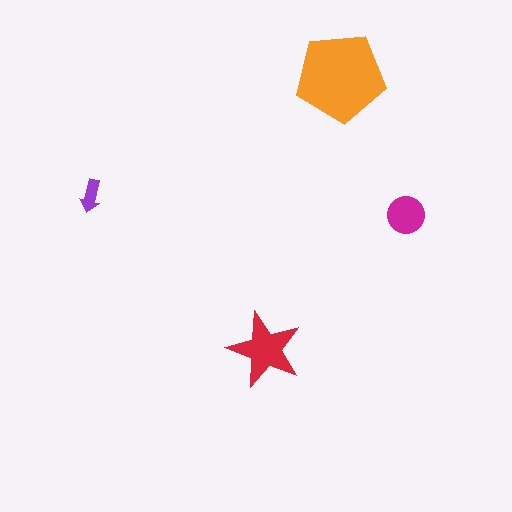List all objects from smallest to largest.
The purple arrow, the magenta circle, the red star, the orange pentagon.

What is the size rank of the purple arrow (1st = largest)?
4th.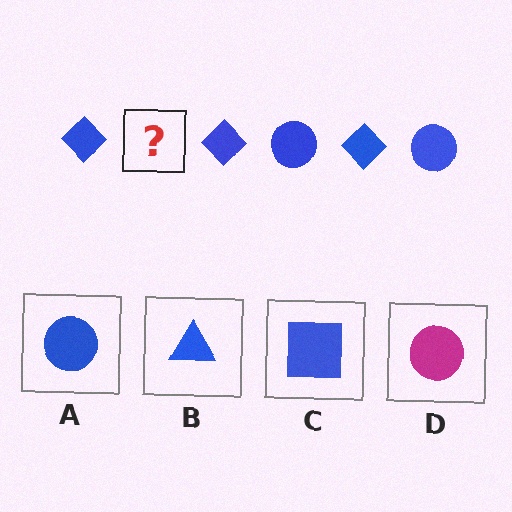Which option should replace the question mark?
Option A.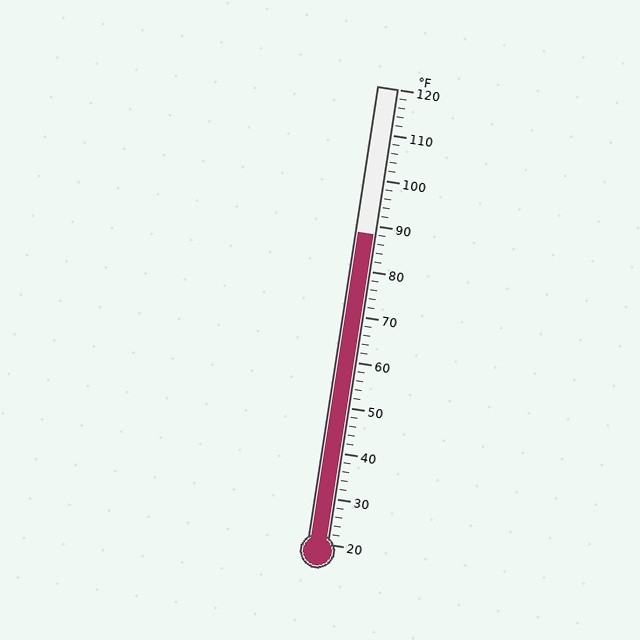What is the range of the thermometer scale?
The thermometer scale ranges from 20°F to 120°F.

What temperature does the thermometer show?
The thermometer shows approximately 88°F.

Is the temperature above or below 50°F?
The temperature is above 50°F.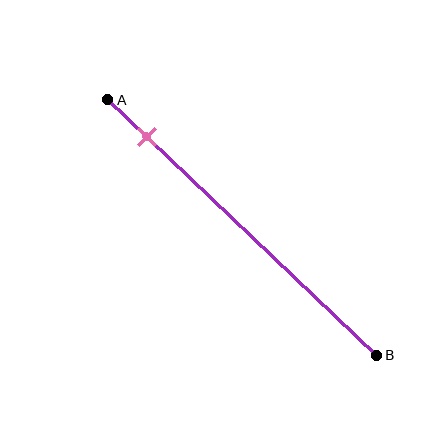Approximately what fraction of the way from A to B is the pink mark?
The pink mark is approximately 15% of the way from A to B.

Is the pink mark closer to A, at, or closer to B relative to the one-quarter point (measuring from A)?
The pink mark is closer to point A than the one-quarter point of segment AB.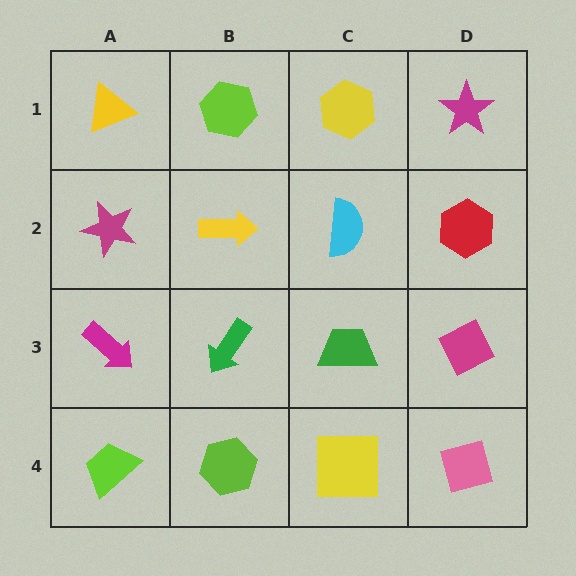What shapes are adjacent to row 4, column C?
A green trapezoid (row 3, column C), a lime hexagon (row 4, column B), a pink square (row 4, column D).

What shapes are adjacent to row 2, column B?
A lime hexagon (row 1, column B), a green arrow (row 3, column B), a magenta star (row 2, column A), a cyan semicircle (row 2, column C).